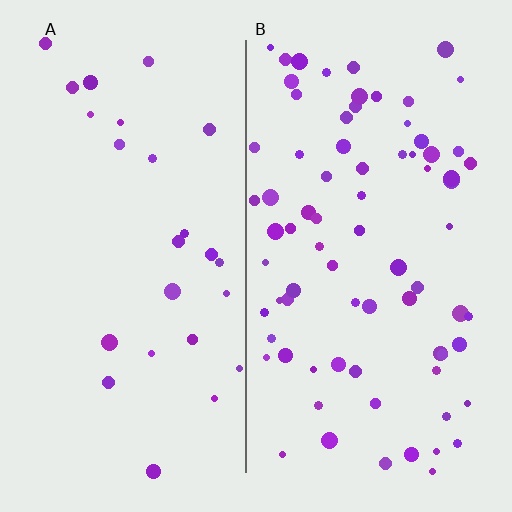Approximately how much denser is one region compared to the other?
Approximately 3.0× — region B over region A.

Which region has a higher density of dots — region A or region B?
B (the right).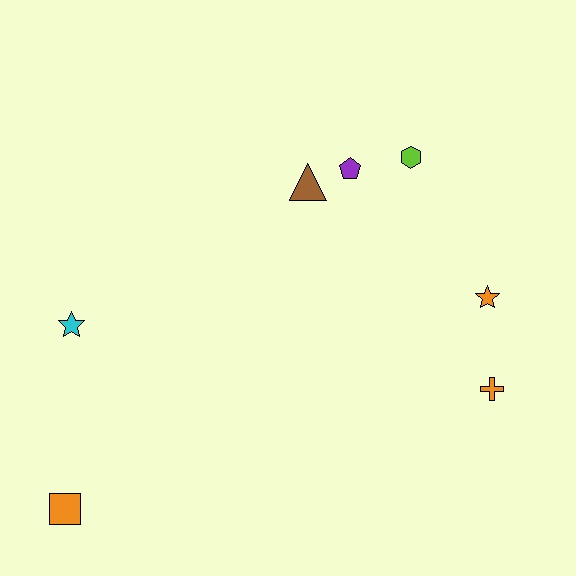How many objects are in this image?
There are 7 objects.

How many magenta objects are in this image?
There are no magenta objects.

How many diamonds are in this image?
There are no diamonds.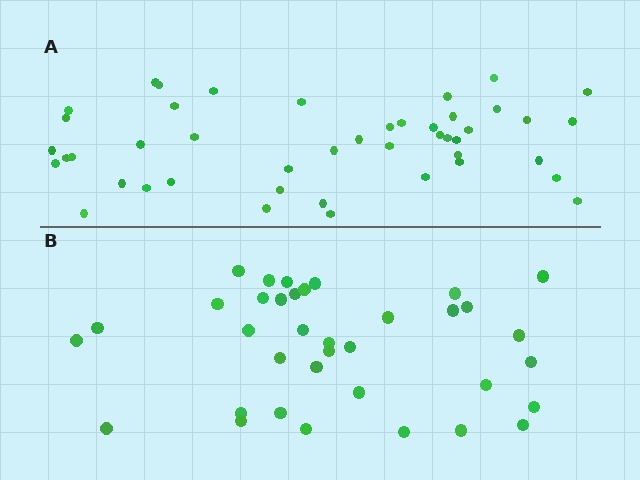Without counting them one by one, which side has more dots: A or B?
Region A (the top region) has more dots.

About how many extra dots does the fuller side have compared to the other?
Region A has roughly 8 or so more dots than region B.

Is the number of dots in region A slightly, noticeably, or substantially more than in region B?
Region A has noticeably more, but not dramatically so. The ratio is roughly 1.2 to 1.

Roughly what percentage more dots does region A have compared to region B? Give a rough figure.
About 25% more.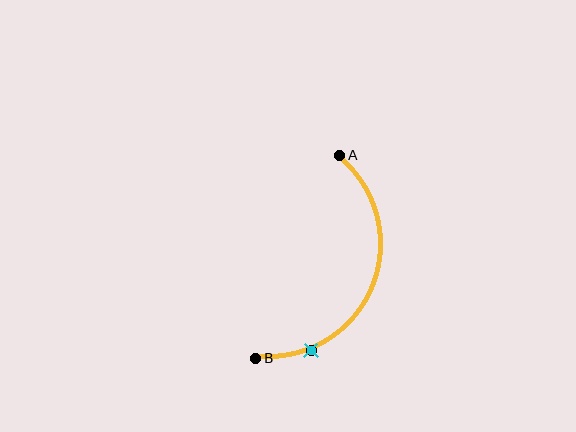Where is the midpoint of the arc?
The arc midpoint is the point on the curve farthest from the straight line joining A and B. It sits to the right of that line.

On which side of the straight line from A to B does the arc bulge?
The arc bulges to the right of the straight line connecting A and B.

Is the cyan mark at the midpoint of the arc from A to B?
No. The cyan mark lies on the arc but is closer to endpoint B. The arc midpoint would be at the point on the curve equidistant along the arc from both A and B.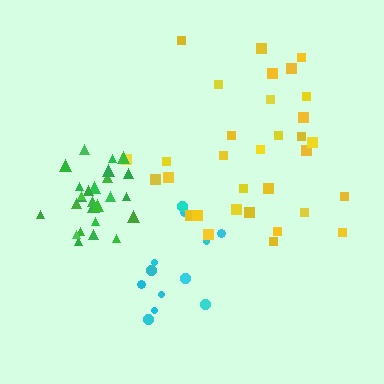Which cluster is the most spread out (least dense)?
Yellow.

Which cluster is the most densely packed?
Green.